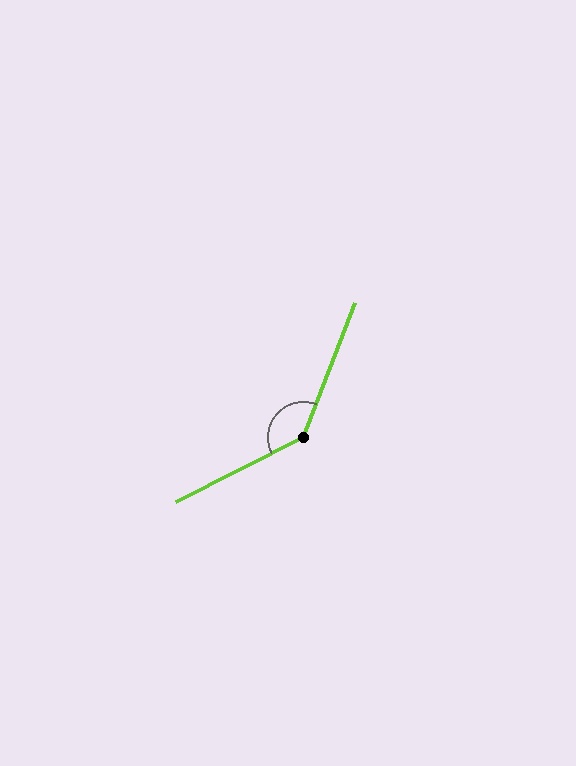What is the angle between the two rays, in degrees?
Approximately 138 degrees.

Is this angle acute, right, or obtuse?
It is obtuse.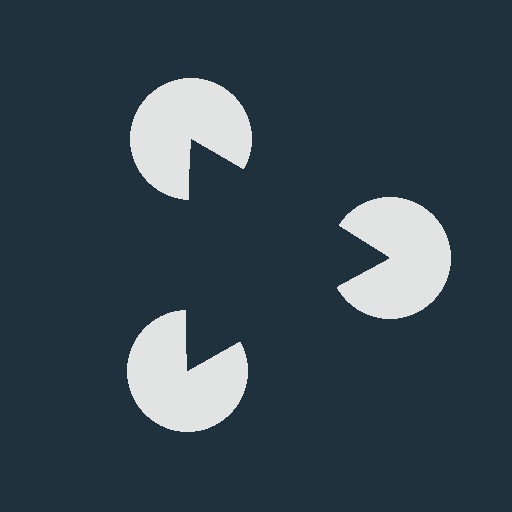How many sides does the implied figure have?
3 sides.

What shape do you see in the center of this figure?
An illusory triangle — its edges are inferred from the aligned wedge cuts in the pac-man discs, not physically drawn.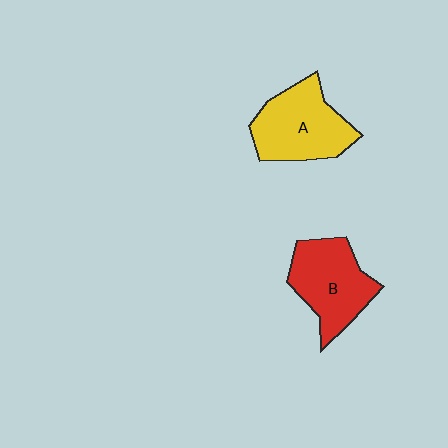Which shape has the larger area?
Shape A (yellow).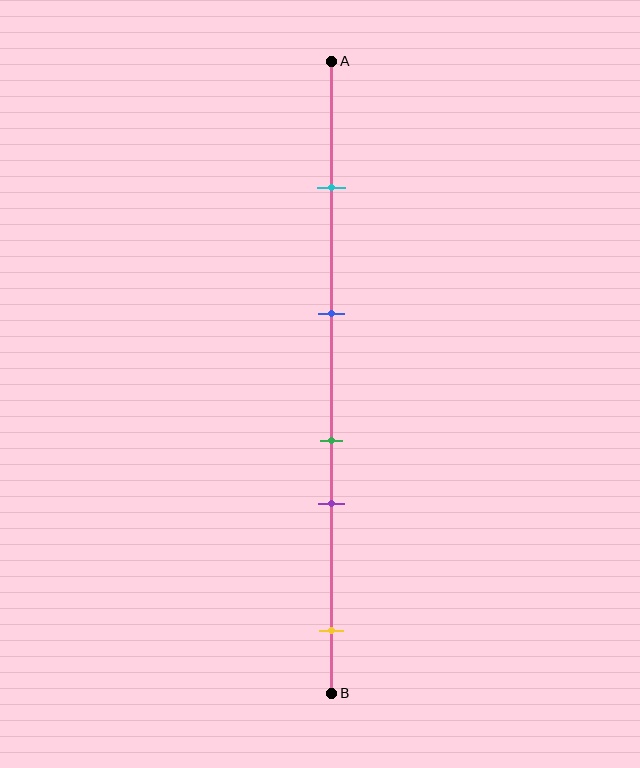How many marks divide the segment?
There are 5 marks dividing the segment.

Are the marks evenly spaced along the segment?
No, the marks are not evenly spaced.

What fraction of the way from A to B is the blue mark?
The blue mark is approximately 40% (0.4) of the way from A to B.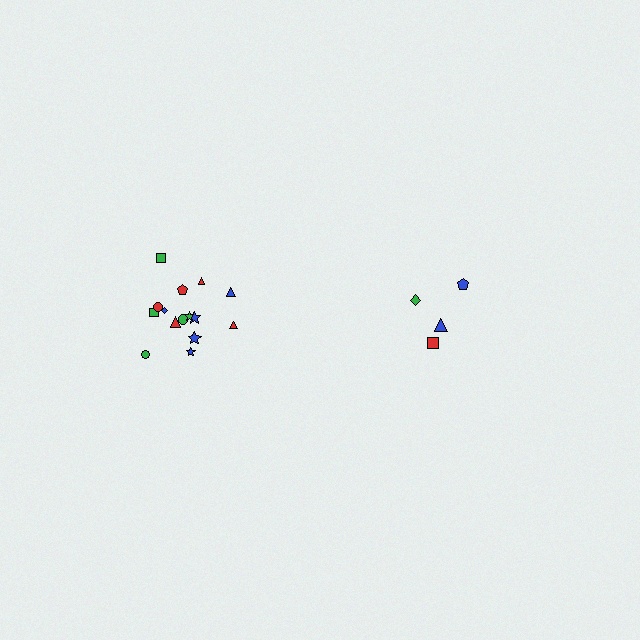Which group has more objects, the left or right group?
The left group.